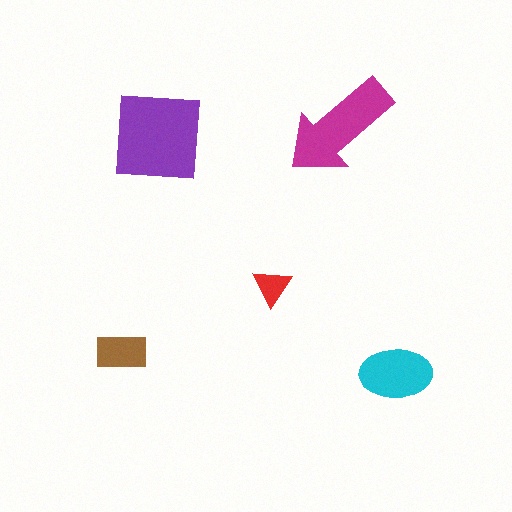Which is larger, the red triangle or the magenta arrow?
The magenta arrow.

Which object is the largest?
The purple square.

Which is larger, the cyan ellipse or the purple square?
The purple square.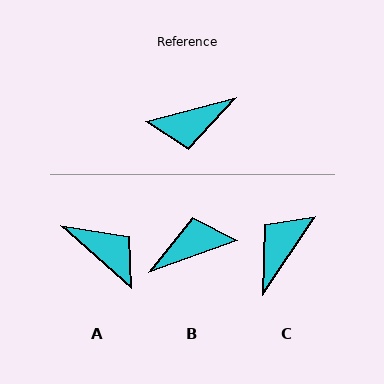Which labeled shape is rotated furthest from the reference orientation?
B, about 175 degrees away.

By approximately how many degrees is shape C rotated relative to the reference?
Approximately 139 degrees clockwise.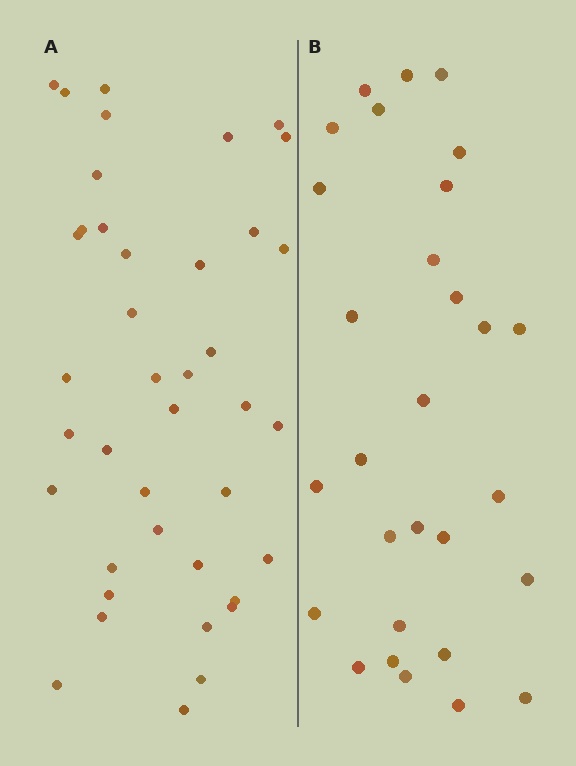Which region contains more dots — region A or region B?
Region A (the left region) has more dots.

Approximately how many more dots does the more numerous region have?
Region A has roughly 12 or so more dots than region B.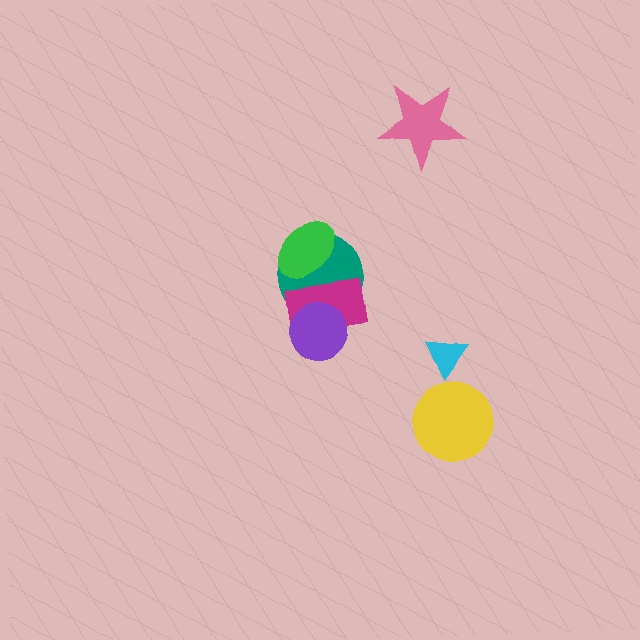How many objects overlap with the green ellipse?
2 objects overlap with the green ellipse.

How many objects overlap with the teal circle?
3 objects overlap with the teal circle.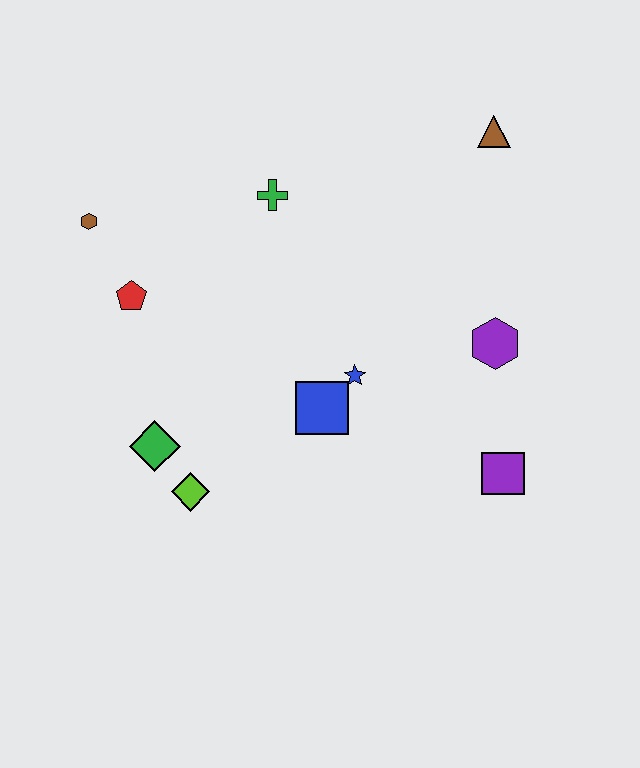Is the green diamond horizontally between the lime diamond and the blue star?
No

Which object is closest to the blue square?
The blue star is closest to the blue square.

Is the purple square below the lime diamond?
No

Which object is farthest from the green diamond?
The brown triangle is farthest from the green diamond.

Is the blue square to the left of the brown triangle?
Yes